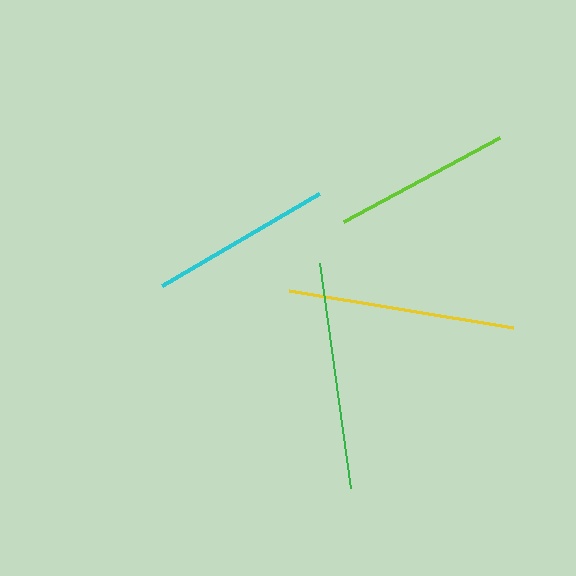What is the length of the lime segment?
The lime segment is approximately 177 pixels long.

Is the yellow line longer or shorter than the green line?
The green line is longer than the yellow line.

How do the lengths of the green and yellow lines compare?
The green and yellow lines are approximately the same length.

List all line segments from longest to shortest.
From longest to shortest: green, yellow, cyan, lime.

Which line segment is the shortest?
The lime line is the shortest at approximately 177 pixels.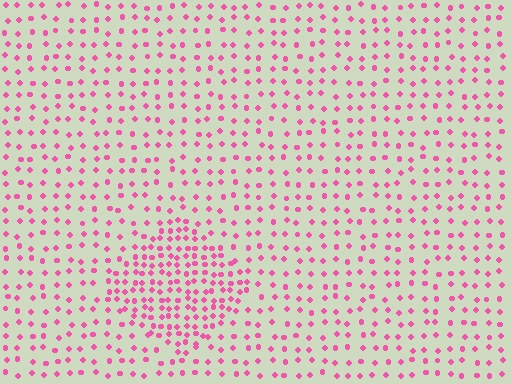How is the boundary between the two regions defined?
The boundary is defined by a change in element density (approximately 2.1x ratio). All elements are the same color, size, and shape.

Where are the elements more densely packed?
The elements are more densely packed inside the diamond boundary.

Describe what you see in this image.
The image contains small pink elements arranged at two different densities. A diamond-shaped region is visible where the elements are more densely packed than the surrounding area.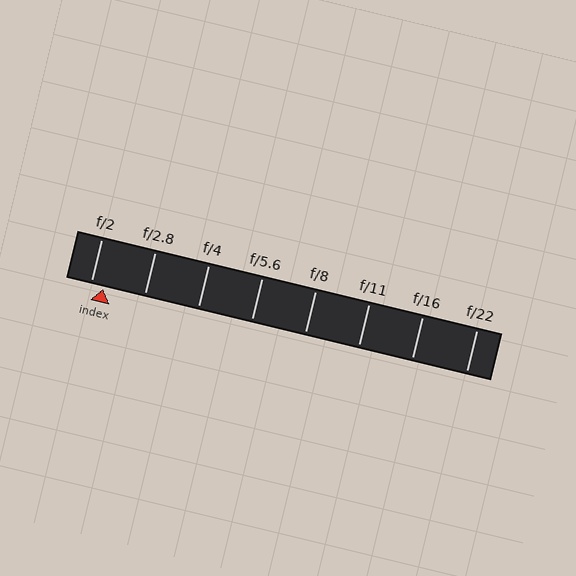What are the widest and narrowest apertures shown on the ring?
The widest aperture shown is f/2 and the narrowest is f/22.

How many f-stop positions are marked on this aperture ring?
There are 8 f-stop positions marked.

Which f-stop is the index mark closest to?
The index mark is closest to f/2.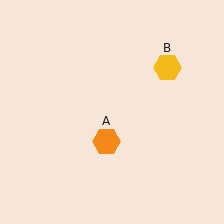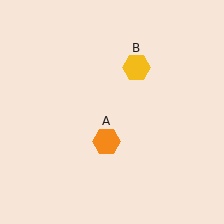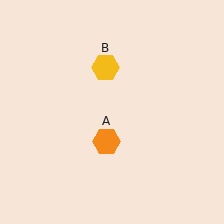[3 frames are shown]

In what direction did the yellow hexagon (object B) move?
The yellow hexagon (object B) moved left.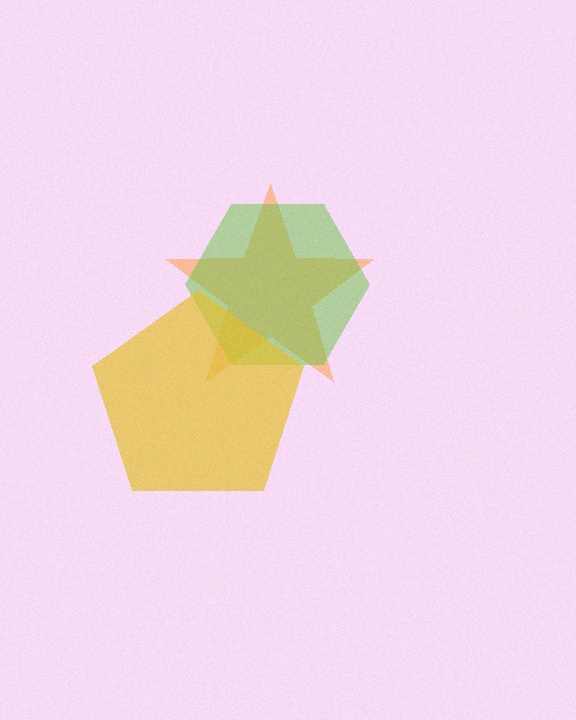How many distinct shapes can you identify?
There are 3 distinct shapes: an orange star, a lime hexagon, a yellow pentagon.